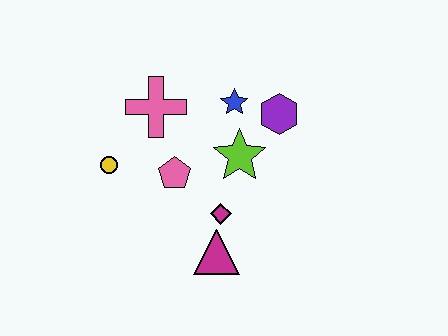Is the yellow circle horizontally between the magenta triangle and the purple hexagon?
No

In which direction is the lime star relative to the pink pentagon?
The lime star is to the right of the pink pentagon.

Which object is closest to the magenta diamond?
The magenta triangle is closest to the magenta diamond.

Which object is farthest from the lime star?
The yellow circle is farthest from the lime star.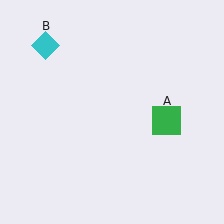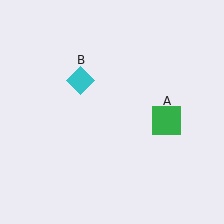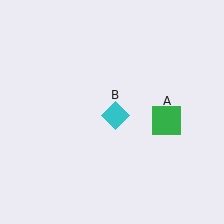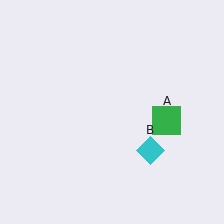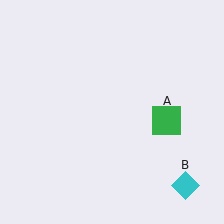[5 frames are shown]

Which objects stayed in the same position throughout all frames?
Green square (object A) remained stationary.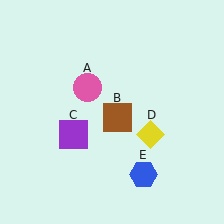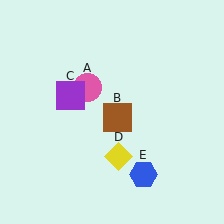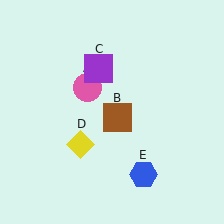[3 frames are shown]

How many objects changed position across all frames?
2 objects changed position: purple square (object C), yellow diamond (object D).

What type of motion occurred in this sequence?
The purple square (object C), yellow diamond (object D) rotated clockwise around the center of the scene.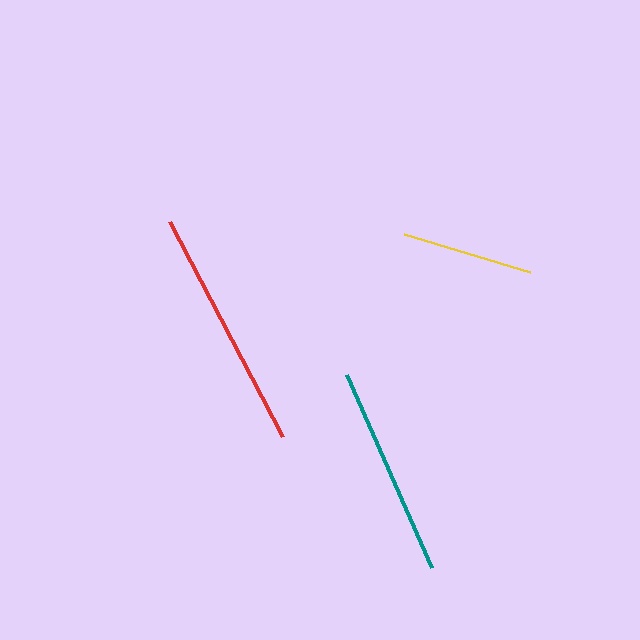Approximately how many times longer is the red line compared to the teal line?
The red line is approximately 1.2 times the length of the teal line.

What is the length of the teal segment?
The teal segment is approximately 210 pixels long.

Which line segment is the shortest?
The yellow line is the shortest at approximately 132 pixels.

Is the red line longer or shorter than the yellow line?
The red line is longer than the yellow line.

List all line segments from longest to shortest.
From longest to shortest: red, teal, yellow.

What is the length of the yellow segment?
The yellow segment is approximately 132 pixels long.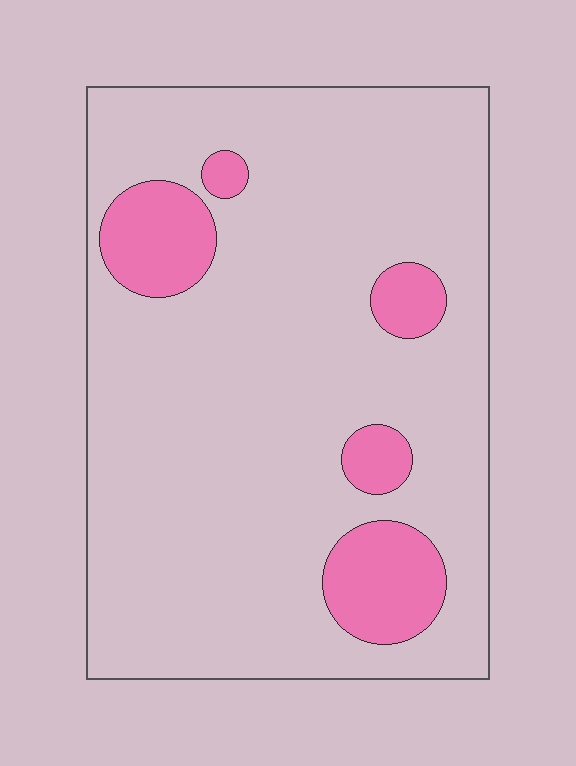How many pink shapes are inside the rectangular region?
5.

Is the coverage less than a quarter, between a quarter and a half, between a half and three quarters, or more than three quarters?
Less than a quarter.